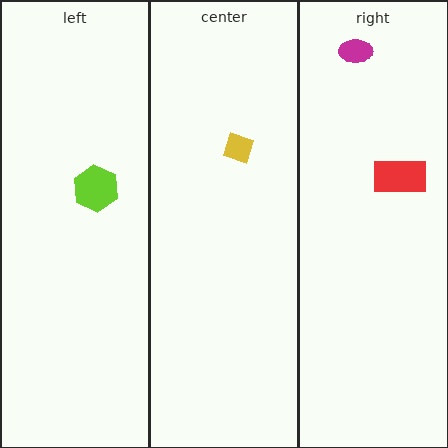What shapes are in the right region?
The red rectangle, the magenta ellipse.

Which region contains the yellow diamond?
The center region.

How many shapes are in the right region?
2.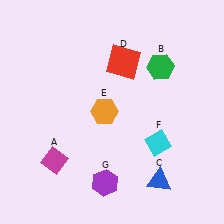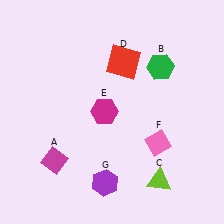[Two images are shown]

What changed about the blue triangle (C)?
In Image 1, C is blue. In Image 2, it changed to lime.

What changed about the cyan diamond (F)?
In Image 1, F is cyan. In Image 2, it changed to pink.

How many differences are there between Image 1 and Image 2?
There are 3 differences between the two images.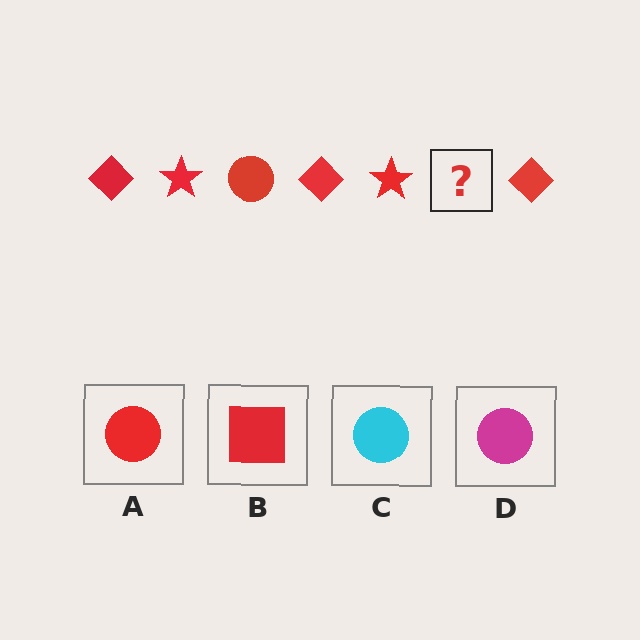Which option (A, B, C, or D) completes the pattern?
A.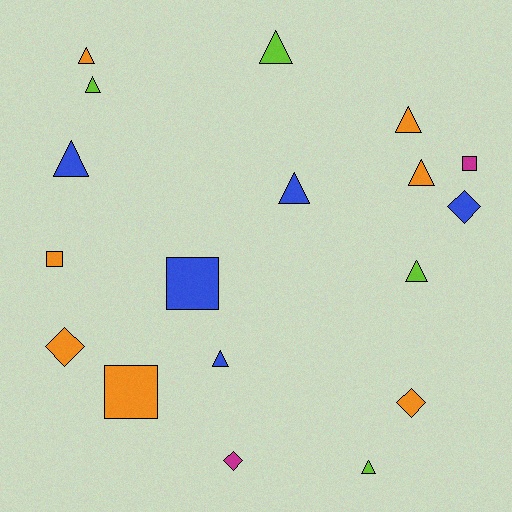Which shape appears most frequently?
Triangle, with 10 objects.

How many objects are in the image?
There are 18 objects.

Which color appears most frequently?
Orange, with 7 objects.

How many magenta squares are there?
There is 1 magenta square.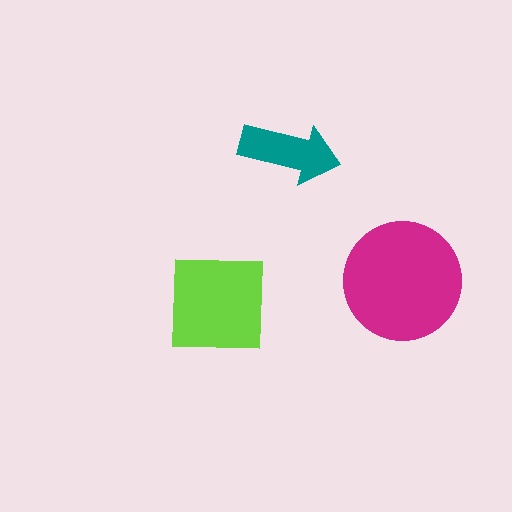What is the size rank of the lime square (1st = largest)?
2nd.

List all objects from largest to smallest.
The magenta circle, the lime square, the teal arrow.